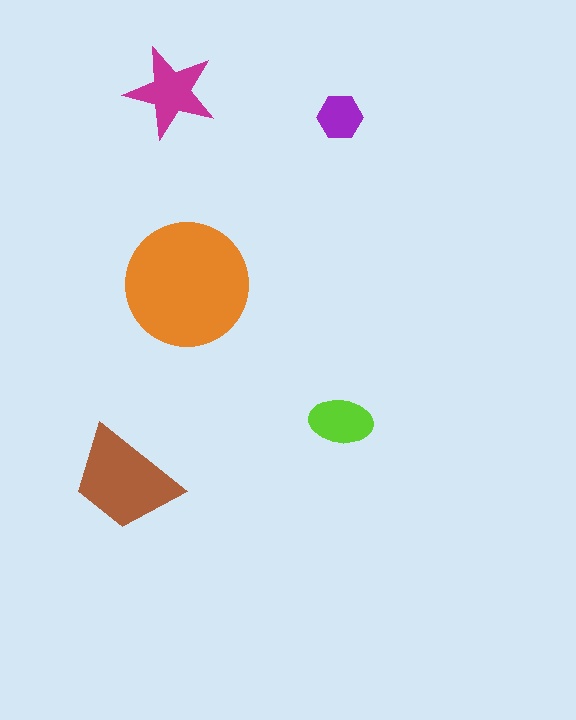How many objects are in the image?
There are 5 objects in the image.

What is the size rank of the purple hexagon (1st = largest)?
5th.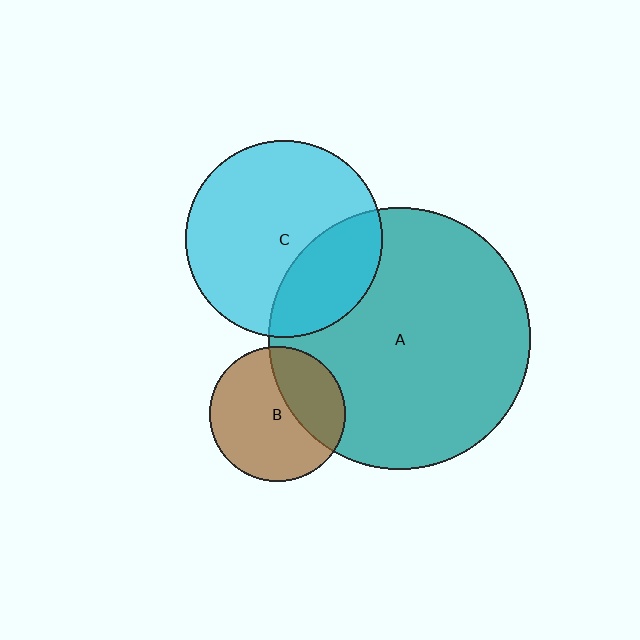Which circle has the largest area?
Circle A (teal).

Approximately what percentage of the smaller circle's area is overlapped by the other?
Approximately 30%.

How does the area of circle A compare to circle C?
Approximately 1.8 times.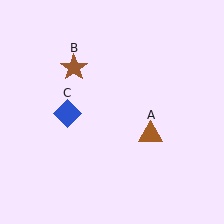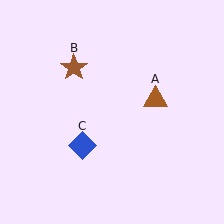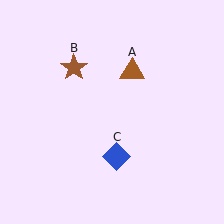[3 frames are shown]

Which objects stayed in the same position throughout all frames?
Brown star (object B) remained stationary.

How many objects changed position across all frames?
2 objects changed position: brown triangle (object A), blue diamond (object C).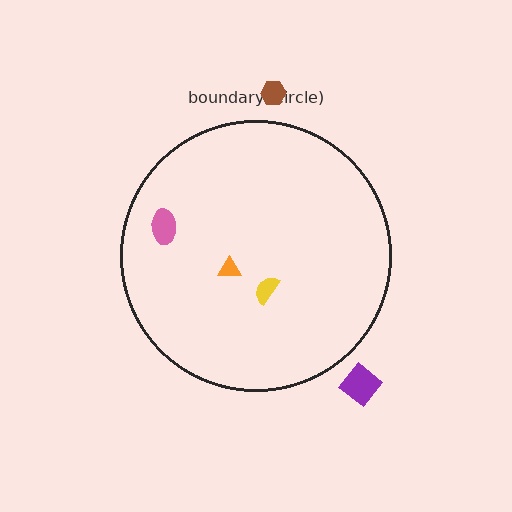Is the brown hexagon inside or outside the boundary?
Outside.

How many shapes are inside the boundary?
3 inside, 2 outside.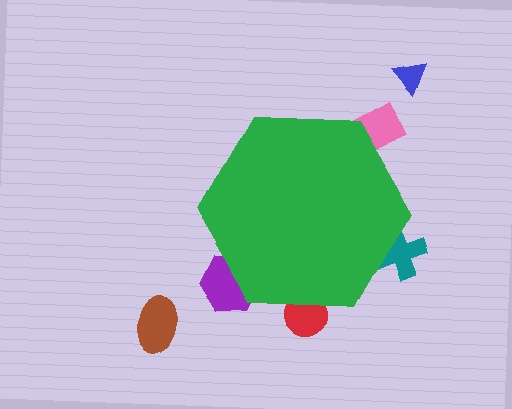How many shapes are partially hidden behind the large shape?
4 shapes are partially hidden.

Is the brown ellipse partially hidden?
No, the brown ellipse is fully visible.